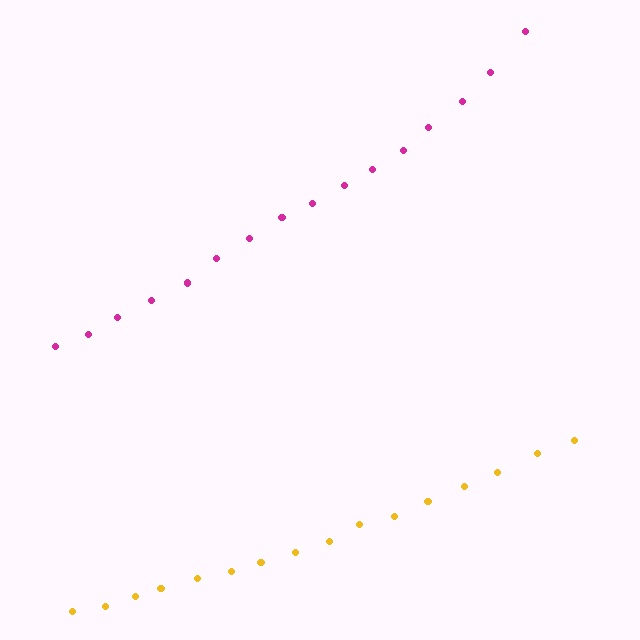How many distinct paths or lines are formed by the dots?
There are 2 distinct paths.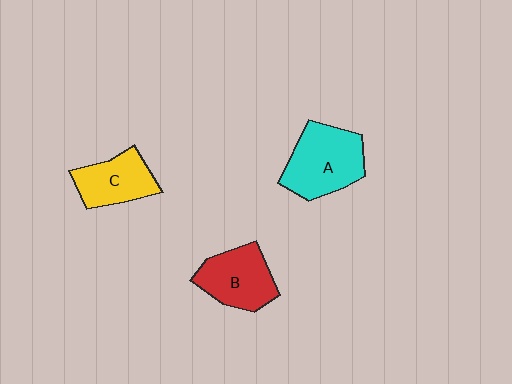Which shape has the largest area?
Shape A (cyan).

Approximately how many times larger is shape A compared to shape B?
Approximately 1.2 times.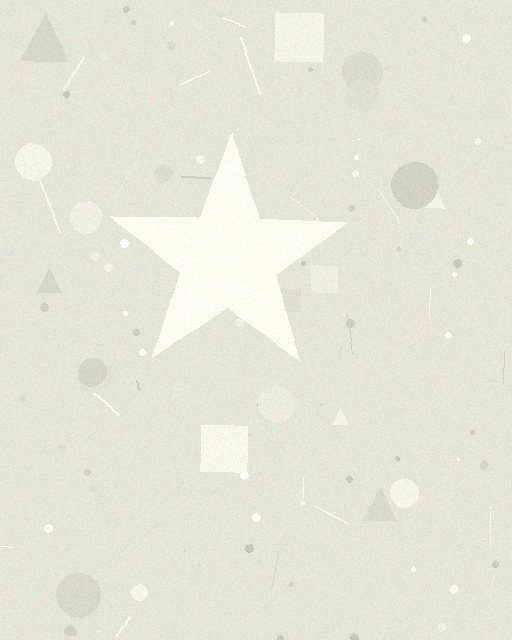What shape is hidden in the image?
A star is hidden in the image.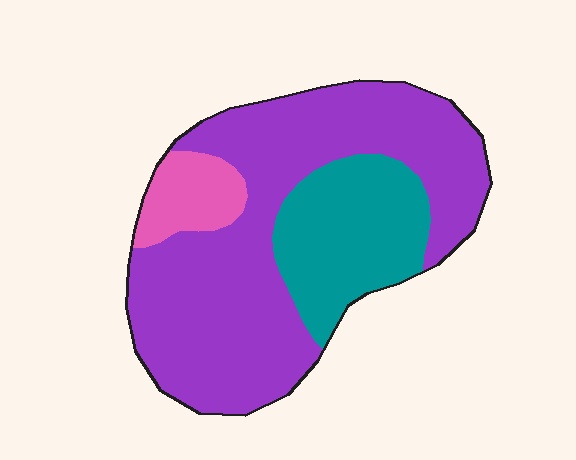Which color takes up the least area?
Pink, at roughly 10%.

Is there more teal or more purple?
Purple.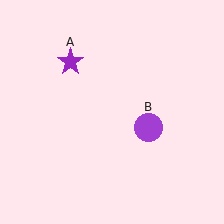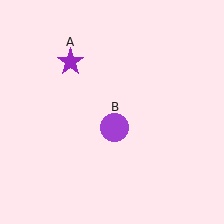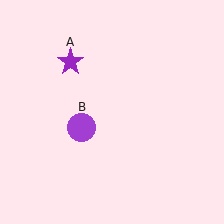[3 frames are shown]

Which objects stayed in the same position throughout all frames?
Purple star (object A) remained stationary.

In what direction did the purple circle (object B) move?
The purple circle (object B) moved left.